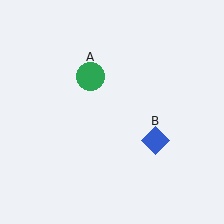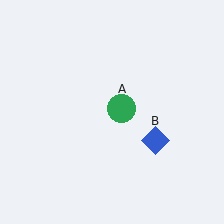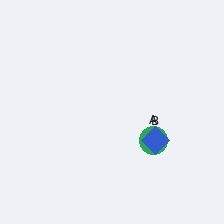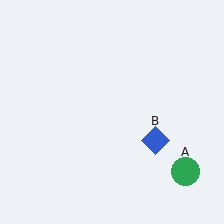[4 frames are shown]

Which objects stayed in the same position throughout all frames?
Blue diamond (object B) remained stationary.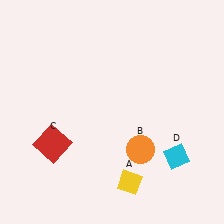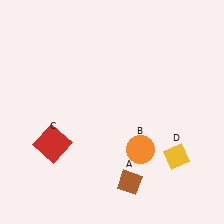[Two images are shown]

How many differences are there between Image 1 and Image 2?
There are 2 differences between the two images.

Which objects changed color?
A changed from yellow to brown. D changed from cyan to yellow.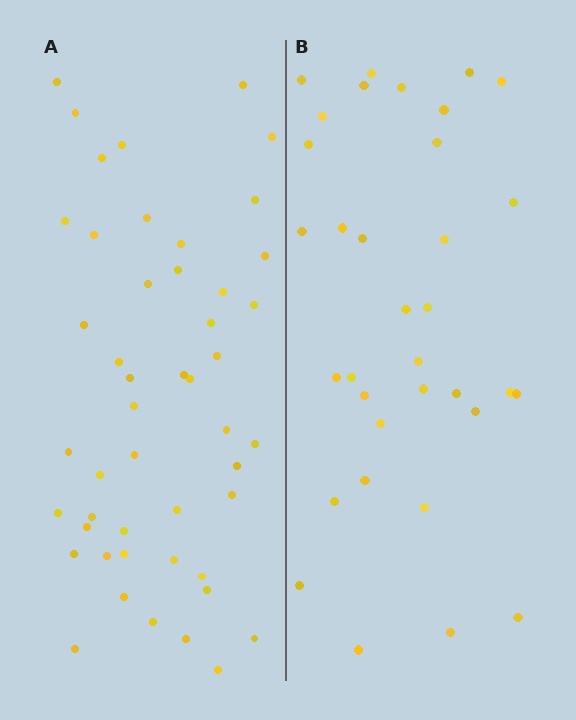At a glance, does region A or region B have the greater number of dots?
Region A (the left region) has more dots.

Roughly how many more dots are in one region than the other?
Region A has approximately 15 more dots than region B.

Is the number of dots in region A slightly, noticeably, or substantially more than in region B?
Region A has noticeably more, but not dramatically so. The ratio is roughly 1.4 to 1.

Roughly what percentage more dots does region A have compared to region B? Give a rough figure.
About 40% more.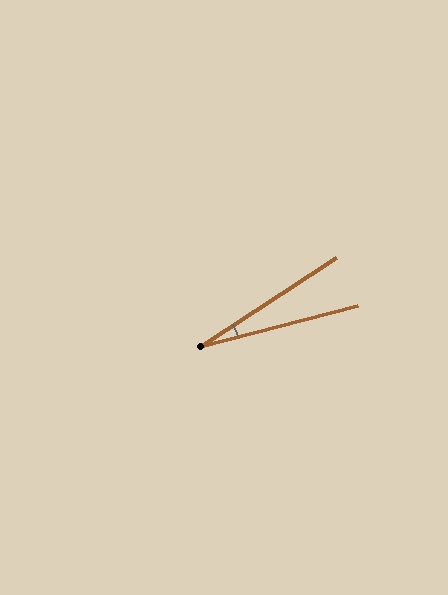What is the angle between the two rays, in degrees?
Approximately 19 degrees.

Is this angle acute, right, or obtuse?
It is acute.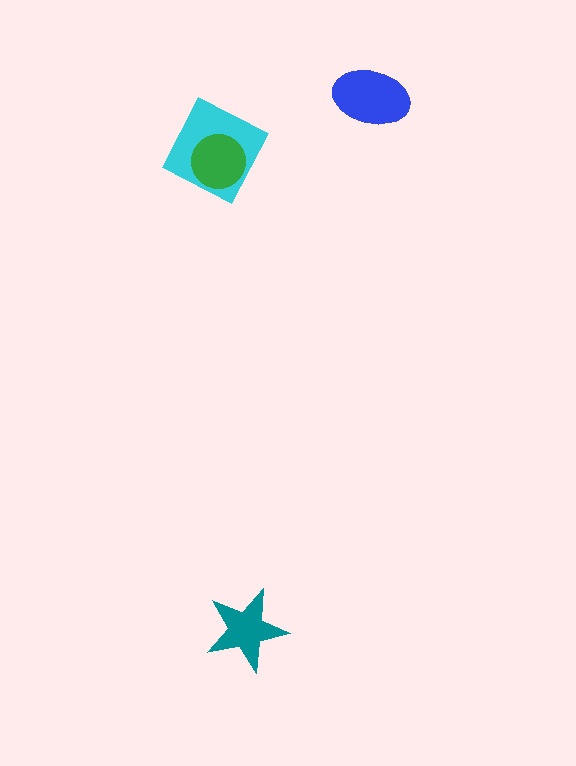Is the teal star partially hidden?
No, no other shape covers it.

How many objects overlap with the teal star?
0 objects overlap with the teal star.